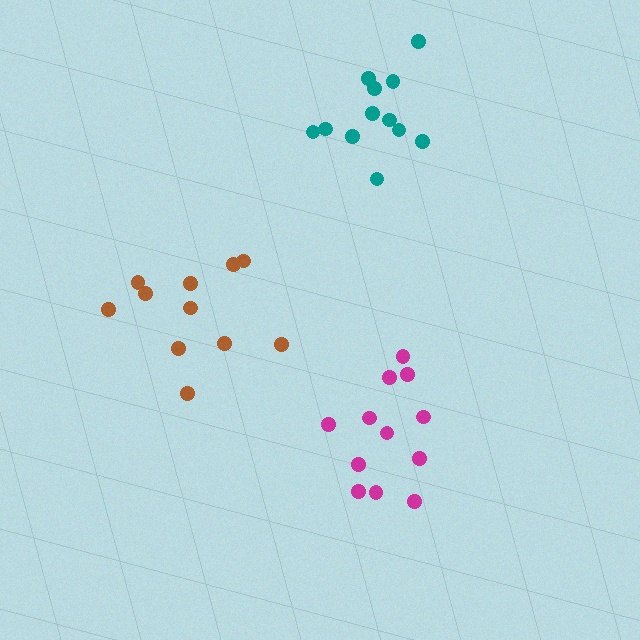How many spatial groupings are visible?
There are 3 spatial groupings.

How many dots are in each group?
Group 1: 12 dots, Group 2: 12 dots, Group 3: 11 dots (35 total).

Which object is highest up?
The teal cluster is topmost.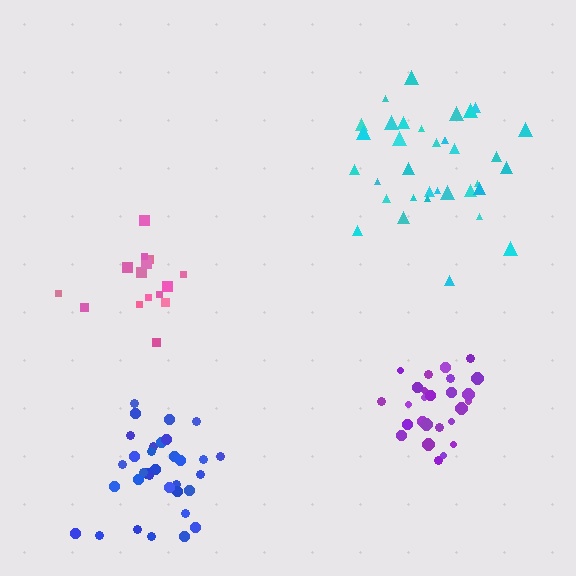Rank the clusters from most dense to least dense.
purple, blue, cyan, pink.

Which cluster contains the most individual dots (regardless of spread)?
Cyan (35).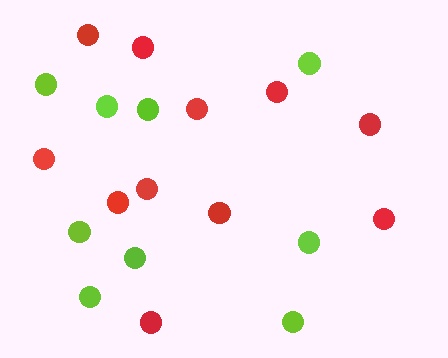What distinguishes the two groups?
There are 2 groups: one group of red circles (11) and one group of lime circles (9).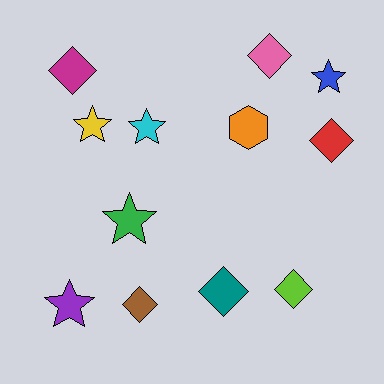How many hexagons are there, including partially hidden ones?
There is 1 hexagon.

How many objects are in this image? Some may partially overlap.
There are 12 objects.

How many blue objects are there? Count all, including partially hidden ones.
There is 1 blue object.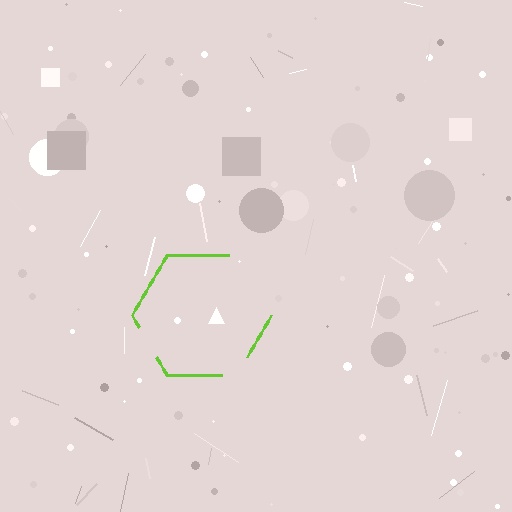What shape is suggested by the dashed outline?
The dashed outline suggests a hexagon.